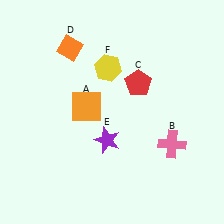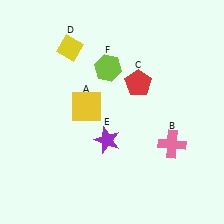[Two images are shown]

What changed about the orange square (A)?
In Image 1, A is orange. In Image 2, it changed to yellow.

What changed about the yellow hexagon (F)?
In Image 1, F is yellow. In Image 2, it changed to lime.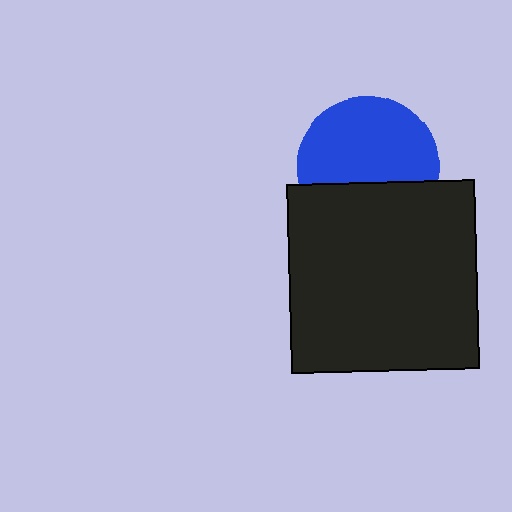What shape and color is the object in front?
The object in front is a black square.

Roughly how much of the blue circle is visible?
About half of it is visible (roughly 64%).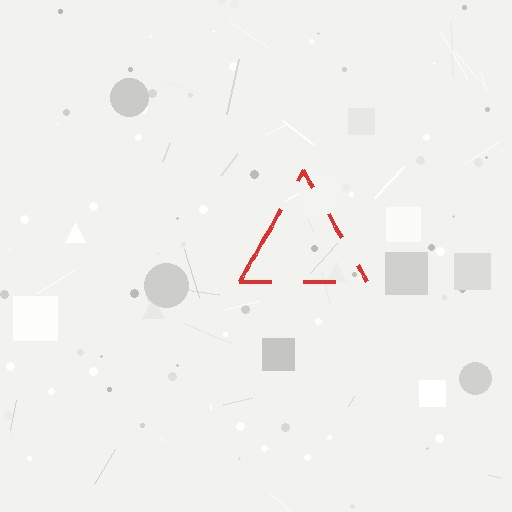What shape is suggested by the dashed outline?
The dashed outline suggests a triangle.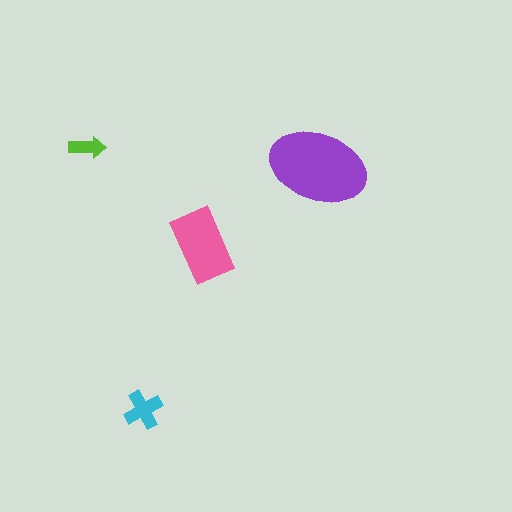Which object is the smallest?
The lime arrow.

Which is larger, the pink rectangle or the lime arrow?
The pink rectangle.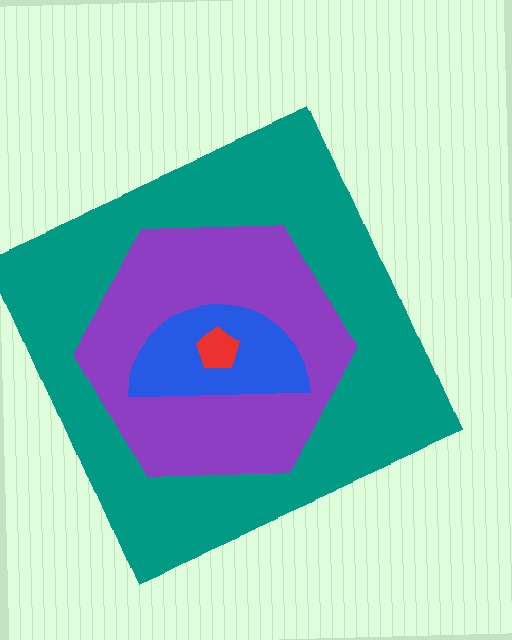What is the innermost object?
The red pentagon.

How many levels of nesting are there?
4.